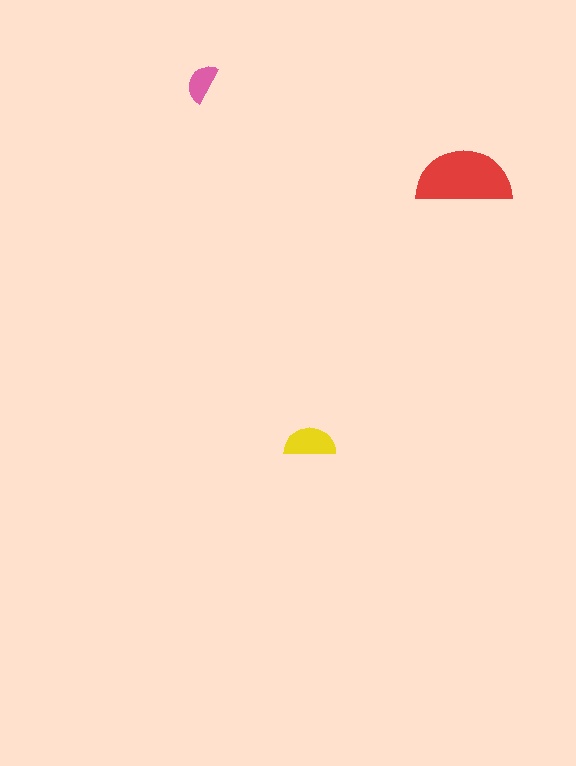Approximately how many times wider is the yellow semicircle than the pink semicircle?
About 1.5 times wider.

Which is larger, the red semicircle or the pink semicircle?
The red one.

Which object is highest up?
The pink semicircle is topmost.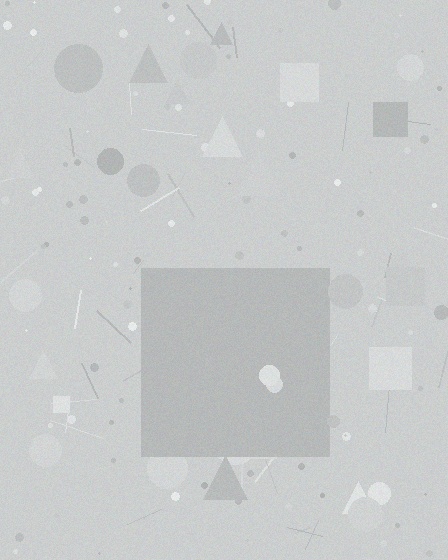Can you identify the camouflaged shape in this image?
The camouflaged shape is a square.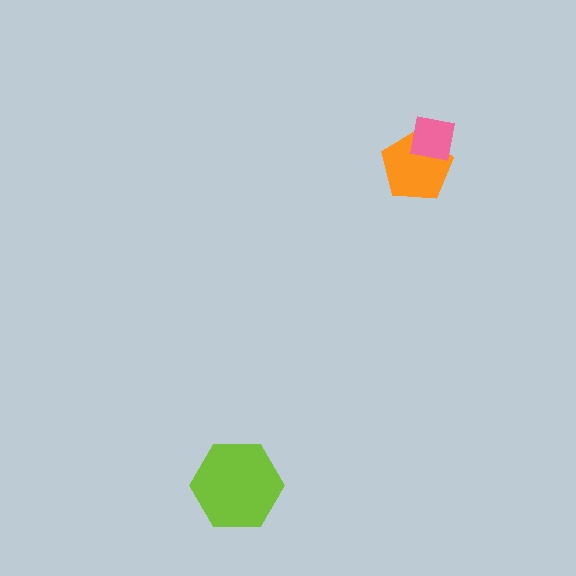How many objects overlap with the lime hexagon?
0 objects overlap with the lime hexagon.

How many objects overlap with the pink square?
1 object overlaps with the pink square.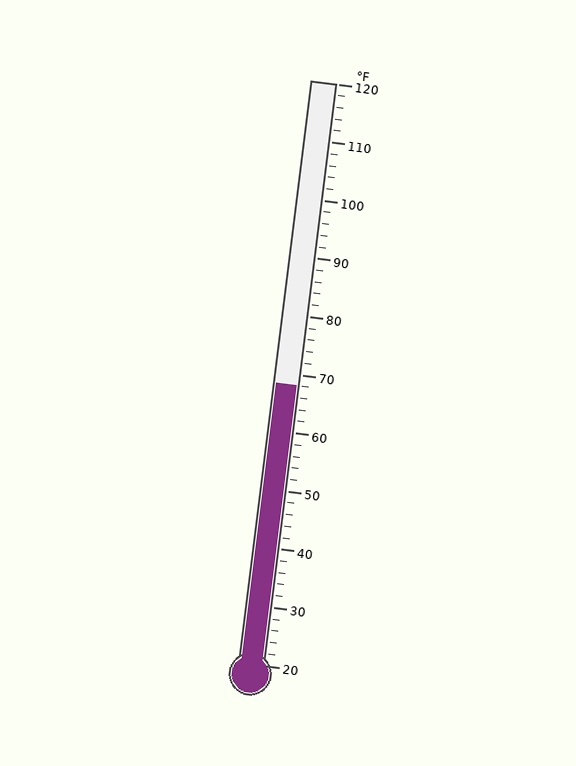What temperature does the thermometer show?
The thermometer shows approximately 68°F.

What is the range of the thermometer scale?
The thermometer scale ranges from 20°F to 120°F.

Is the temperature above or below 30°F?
The temperature is above 30°F.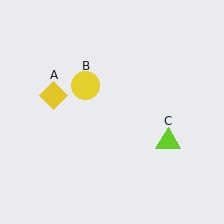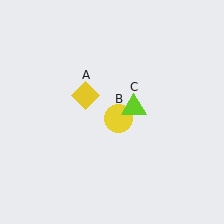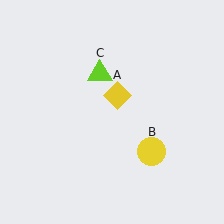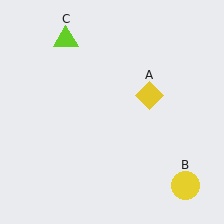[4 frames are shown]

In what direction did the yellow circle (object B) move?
The yellow circle (object B) moved down and to the right.